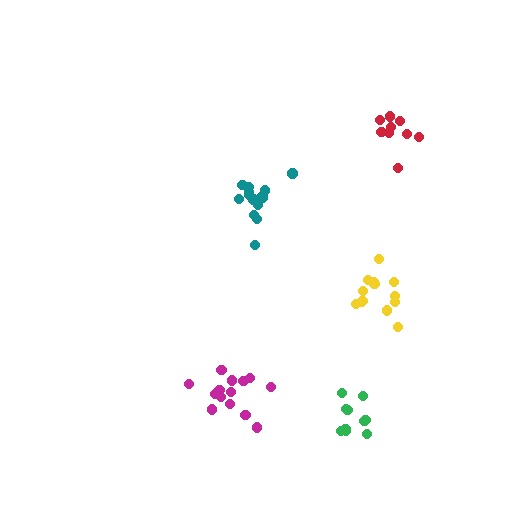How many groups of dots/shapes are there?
There are 5 groups.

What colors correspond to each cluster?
The clusters are colored: yellow, teal, green, red, magenta.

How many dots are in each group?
Group 1: 13 dots, Group 2: 14 dots, Group 3: 10 dots, Group 4: 10 dots, Group 5: 14 dots (61 total).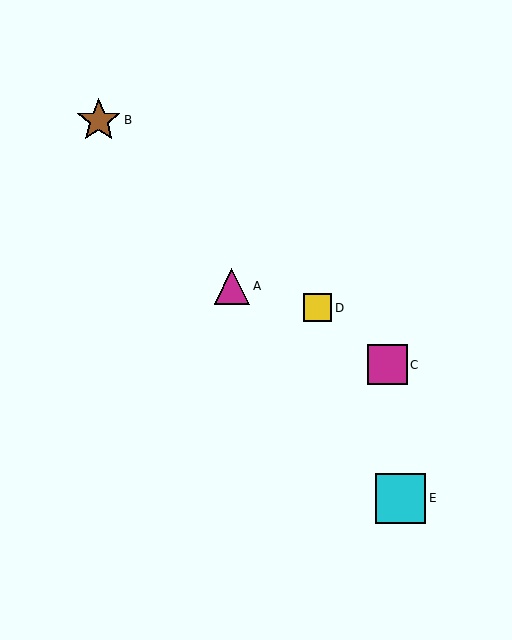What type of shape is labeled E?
Shape E is a cyan square.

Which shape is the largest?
The cyan square (labeled E) is the largest.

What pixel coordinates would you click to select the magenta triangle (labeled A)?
Click at (232, 286) to select the magenta triangle A.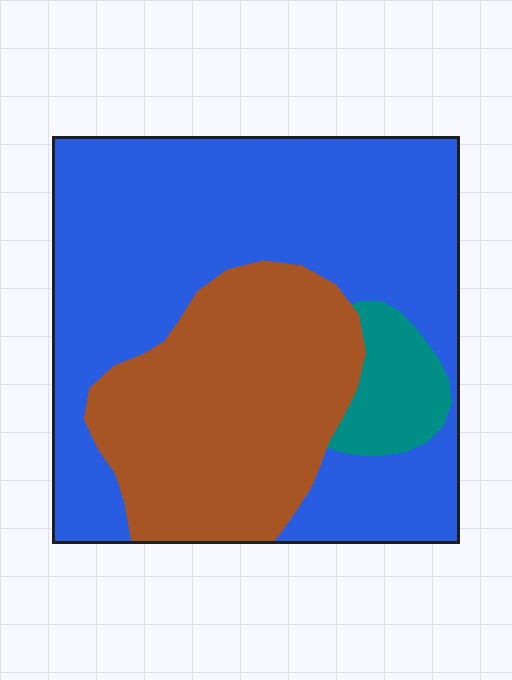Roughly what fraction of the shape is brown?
Brown covers 34% of the shape.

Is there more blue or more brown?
Blue.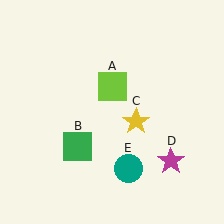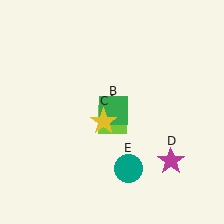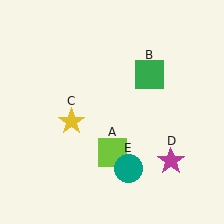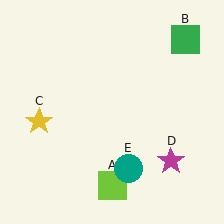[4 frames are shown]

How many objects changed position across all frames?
3 objects changed position: lime square (object A), green square (object B), yellow star (object C).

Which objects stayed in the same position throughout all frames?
Magenta star (object D) and teal circle (object E) remained stationary.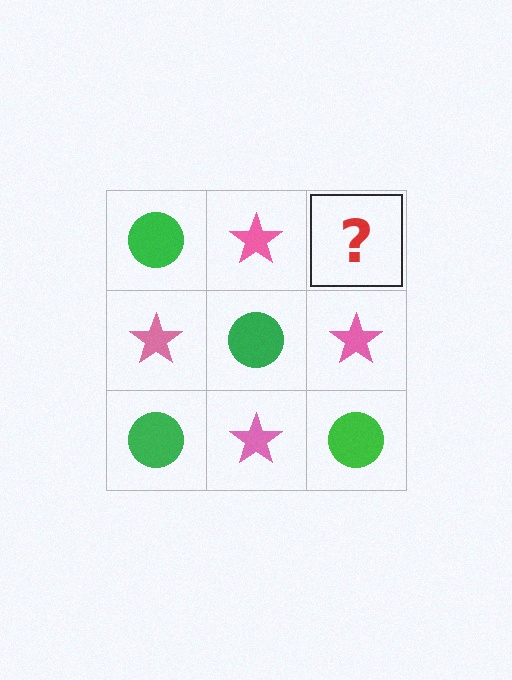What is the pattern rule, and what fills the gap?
The rule is that it alternates green circle and pink star in a checkerboard pattern. The gap should be filled with a green circle.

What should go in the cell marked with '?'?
The missing cell should contain a green circle.